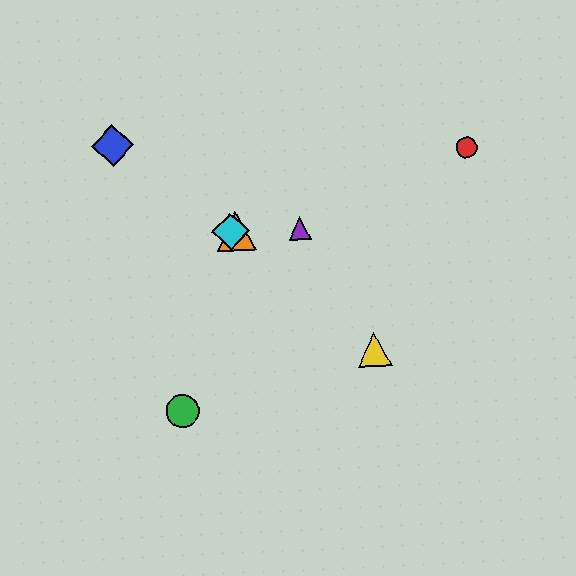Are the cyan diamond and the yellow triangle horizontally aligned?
No, the cyan diamond is at y≈232 and the yellow triangle is at y≈349.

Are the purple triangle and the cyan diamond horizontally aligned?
Yes, both are at y≈228.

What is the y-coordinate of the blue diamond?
The blue diamond is at y≈146.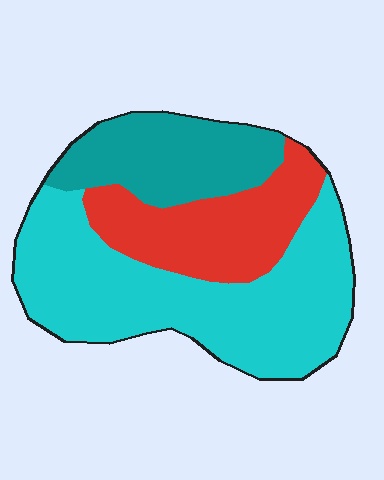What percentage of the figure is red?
Red takes up between a sixth and a third of the figure.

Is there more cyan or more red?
Cyan.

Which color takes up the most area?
Cyan, at roughly 50%.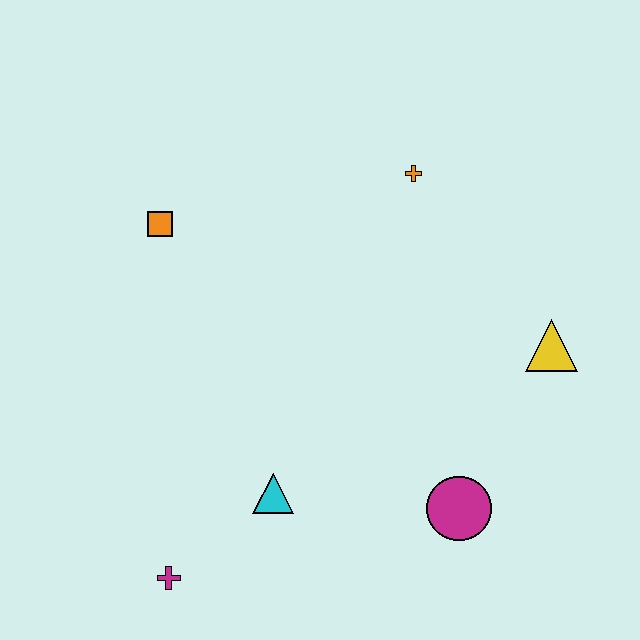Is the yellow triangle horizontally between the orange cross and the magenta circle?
No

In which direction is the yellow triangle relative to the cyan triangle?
The yellow triangle is to the right of the cyan triangle.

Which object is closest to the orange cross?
The yellow triangle is closest to the orange cross.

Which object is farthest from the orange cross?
The magenta cross is farthest from the orange cross.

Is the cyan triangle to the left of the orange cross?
Yes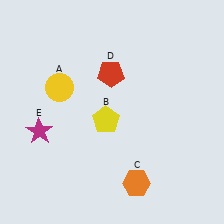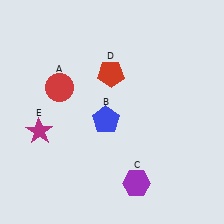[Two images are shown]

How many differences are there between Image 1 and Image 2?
There are 3 differences between the two images.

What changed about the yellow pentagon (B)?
In Image 1, B is yellow. In Image 2, it changed to blue.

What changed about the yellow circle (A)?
In Image 1, A is yellow. In Image 2, it changed to red.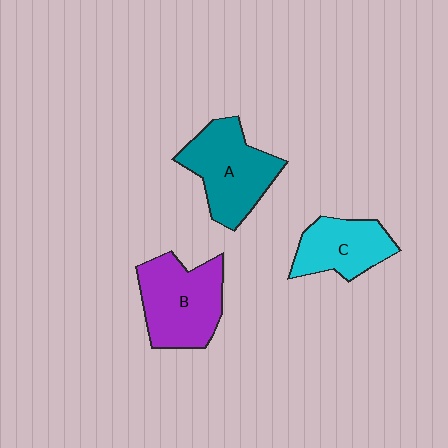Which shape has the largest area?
Shape B (purple).